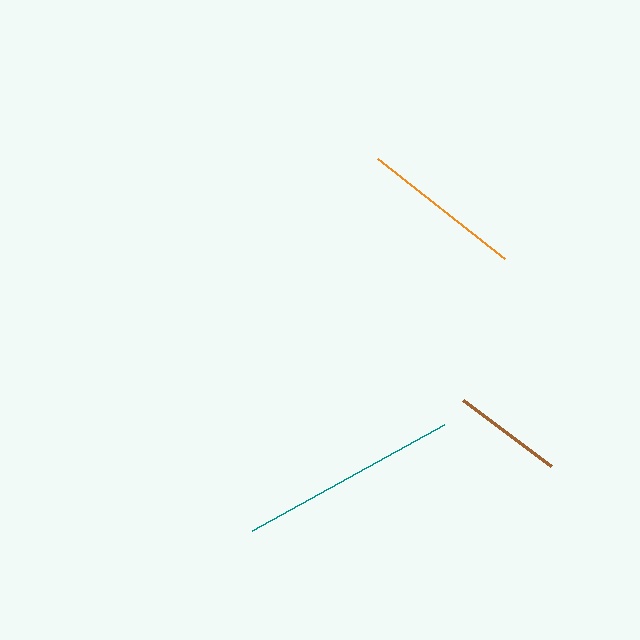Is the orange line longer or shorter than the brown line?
The orange line is longer than the brown line.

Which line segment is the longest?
The teal line is the longest at approximately 219 pixels.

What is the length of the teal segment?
The teal segment is approximately 219 pixels long.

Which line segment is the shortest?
The brown line is the shortest at approximately 110 pixels.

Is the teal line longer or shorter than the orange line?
The teal line is longer than the orange line.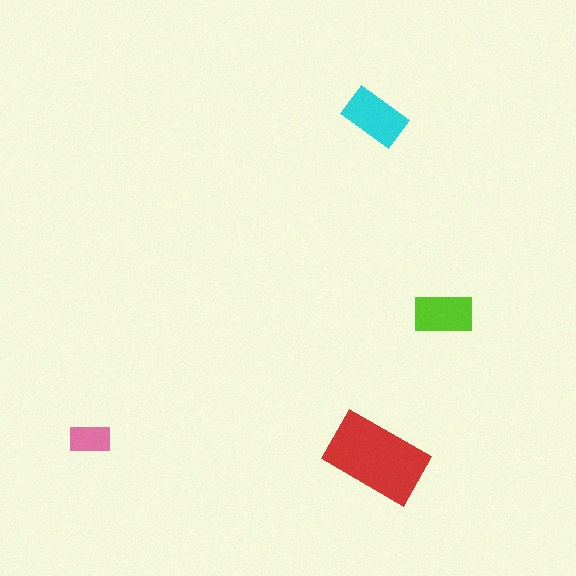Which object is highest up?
The cyan rectangle is topmost.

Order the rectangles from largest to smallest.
the red one, the cyan one, the lime one, the pink one.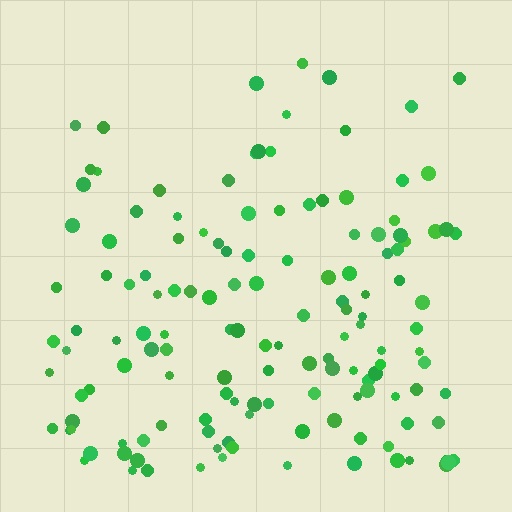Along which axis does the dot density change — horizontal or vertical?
Vertical.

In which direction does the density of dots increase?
From top to bottom, with the bottom side densest.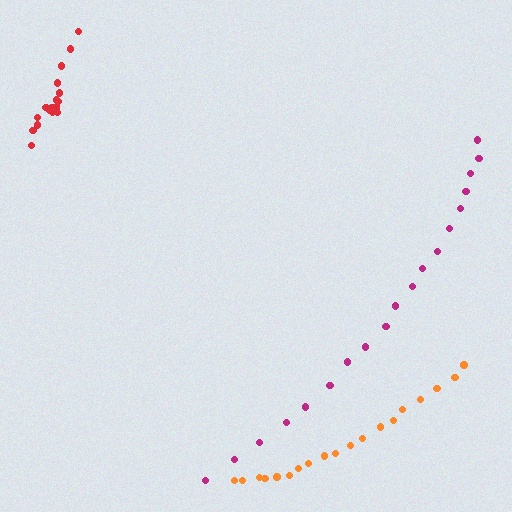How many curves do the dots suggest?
There are 3 distinct paths.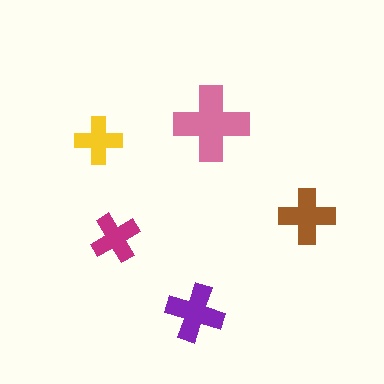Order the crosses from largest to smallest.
the pink one, the purple one, the brown one, the magenta one, the yellow one.